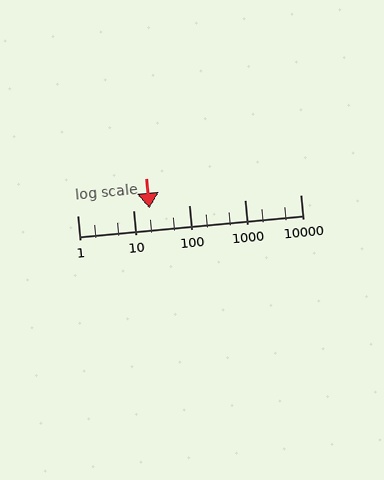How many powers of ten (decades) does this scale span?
The scale spans 4 decades, from 1 to 10000.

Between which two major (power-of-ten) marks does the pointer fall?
The pointer is between 10 and 100.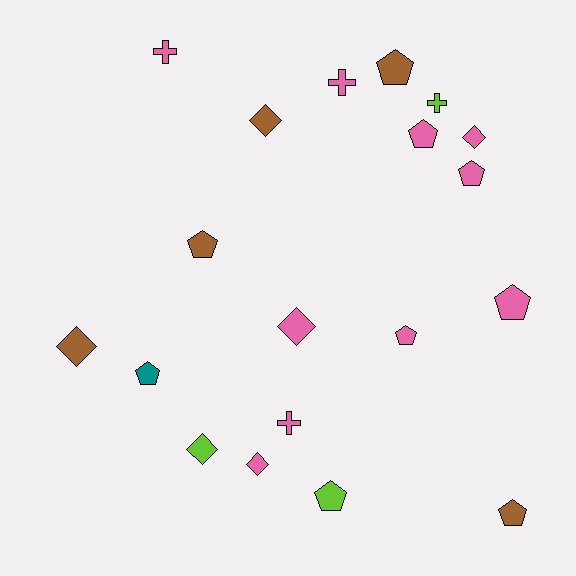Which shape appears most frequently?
Pentagon, with 9 objects.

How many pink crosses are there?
There are 3 pink crosses.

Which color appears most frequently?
Pink, with 10 objects.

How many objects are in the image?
There are 19 objects.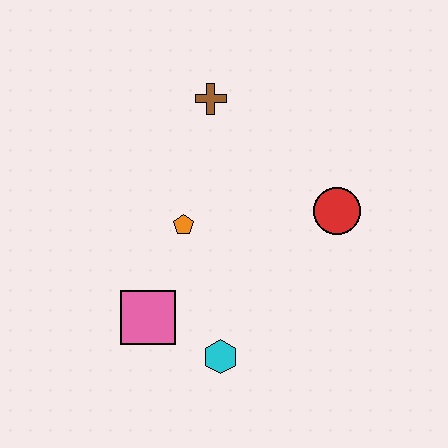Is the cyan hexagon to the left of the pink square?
No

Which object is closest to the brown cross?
The orange pentagon is closest to the brown cross.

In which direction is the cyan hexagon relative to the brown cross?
The cyan hexagon is below the brown cross.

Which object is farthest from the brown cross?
The cyan hexagon is farthest from the brown cross.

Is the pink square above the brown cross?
No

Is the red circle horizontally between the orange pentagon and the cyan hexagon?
No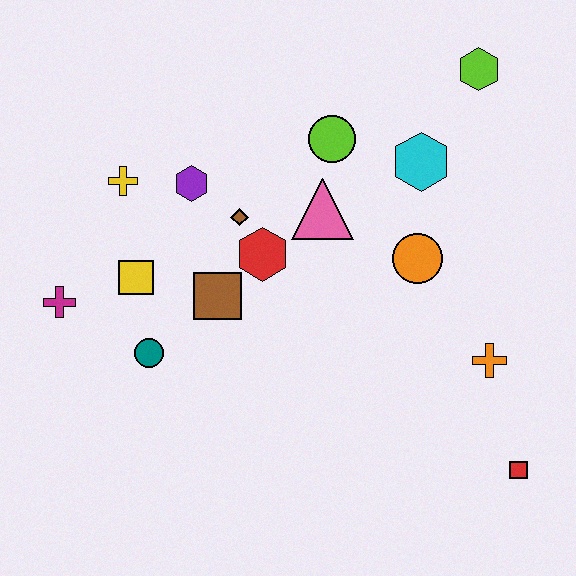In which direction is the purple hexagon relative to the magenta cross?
The purple hexagon is to the right of the magenta cross.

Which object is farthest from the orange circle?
The magenta cross is farthest from the orange circle.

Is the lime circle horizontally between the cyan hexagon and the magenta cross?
Yes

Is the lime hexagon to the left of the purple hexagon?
No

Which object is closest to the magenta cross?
The yellow square is closest to the magenta cross.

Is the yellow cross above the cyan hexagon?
No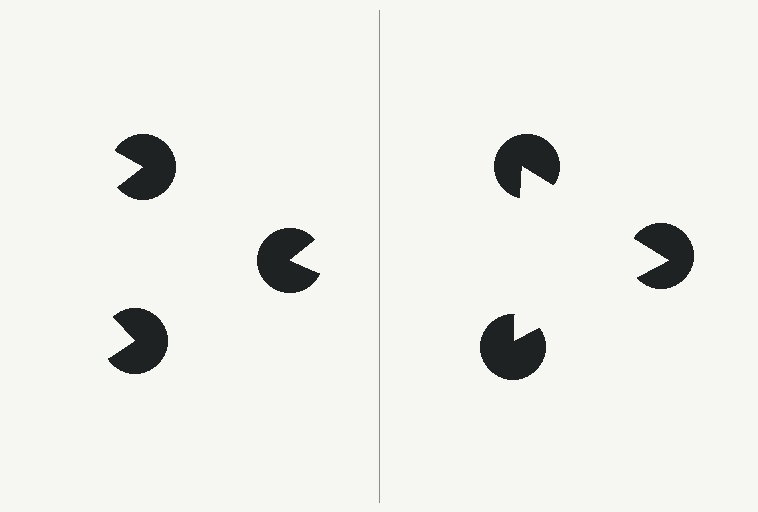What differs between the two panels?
The pac-man discs are positioned identically on both sides; only the wedge orientations differ. On the right they align to a triangle; on the left they are misaligned.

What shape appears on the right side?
An illusory triangle.